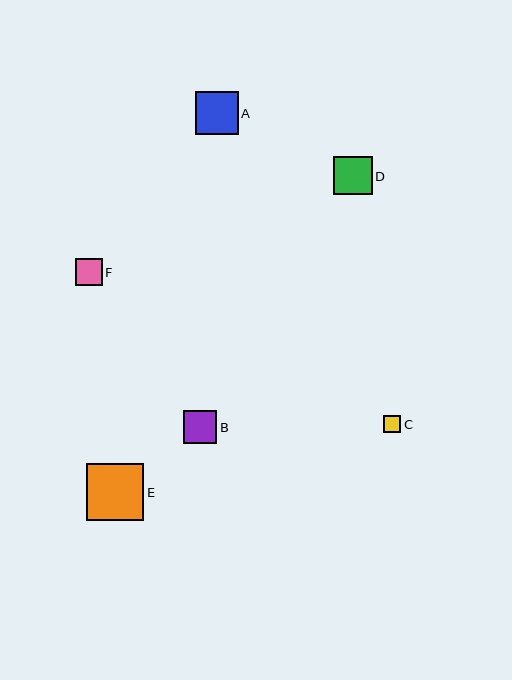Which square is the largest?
Square E is the largest with a size of approximately 58 pixels.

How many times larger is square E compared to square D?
Square E is approximately 1.5 times the size of square D.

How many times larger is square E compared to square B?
Square E is approximately 1.7 times the size of square B.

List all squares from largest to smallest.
From largest to smallest: E, A, D, B, F, C.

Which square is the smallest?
Square C is the smallest with a size of approximately 17 pixels.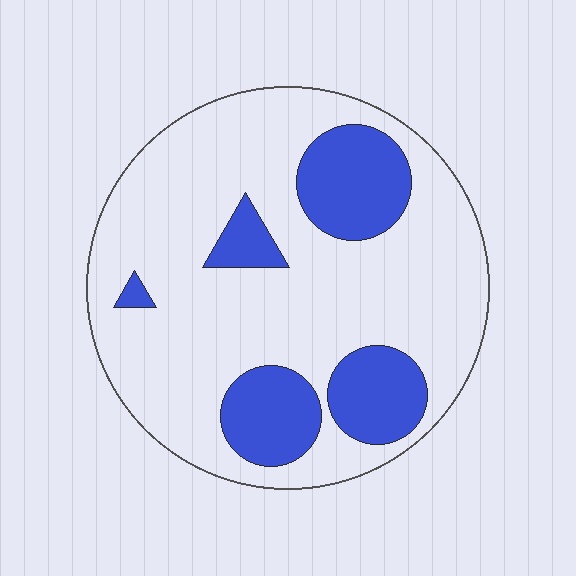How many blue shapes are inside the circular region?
5.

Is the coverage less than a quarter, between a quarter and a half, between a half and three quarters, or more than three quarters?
Less than a quarter.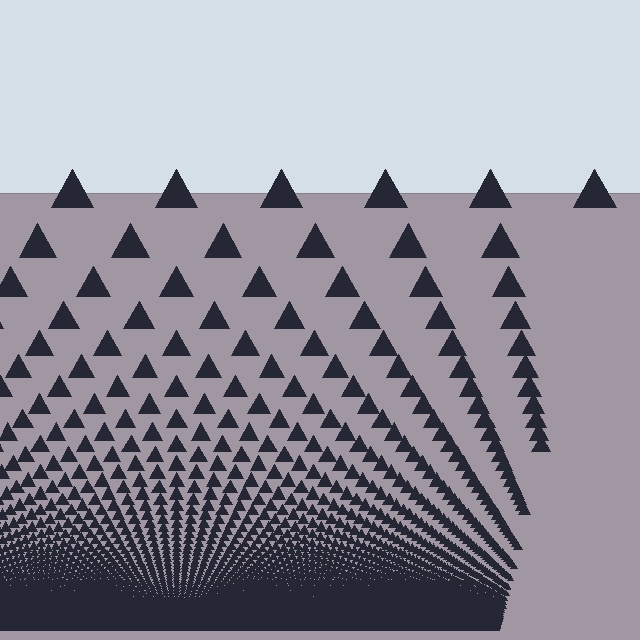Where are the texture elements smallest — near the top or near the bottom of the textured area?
Near the bottom.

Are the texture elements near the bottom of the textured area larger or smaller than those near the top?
Smaller. The gradient is inverted — elements near the bottom are smaller and denser.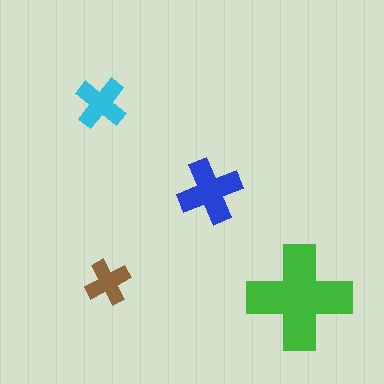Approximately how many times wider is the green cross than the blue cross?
About 1.5 times wider.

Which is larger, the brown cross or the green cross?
The green one.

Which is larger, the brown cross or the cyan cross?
The cyan one.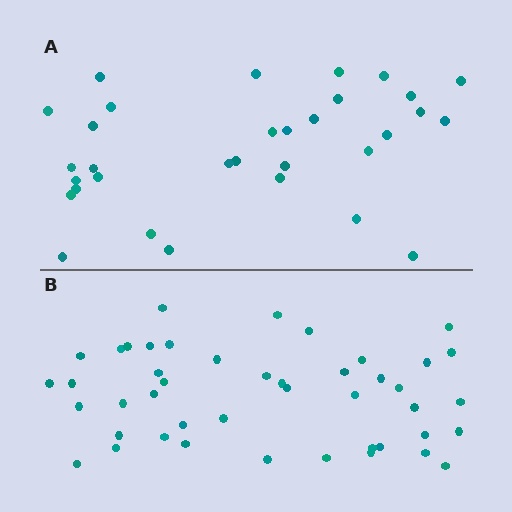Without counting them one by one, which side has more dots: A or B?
Region B (the bottom region) has more dots.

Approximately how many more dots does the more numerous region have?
Region B has approximately 15 more dots than region A.